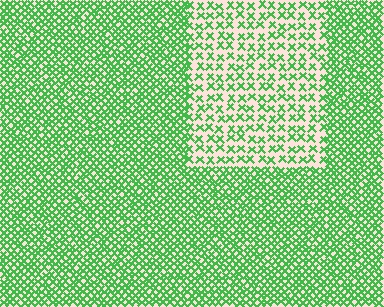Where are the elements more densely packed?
The elements are more densely packed outside the rectangle boundary.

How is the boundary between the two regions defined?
The boundary is defined by a change in element density (approximately 2.2x ratio). All elements are the same color, size, and shape.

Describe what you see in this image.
The image contains small green elements arranged at two different densities. A rectangle-shaped region is visible where the elements are less densely packed than the surrounding area.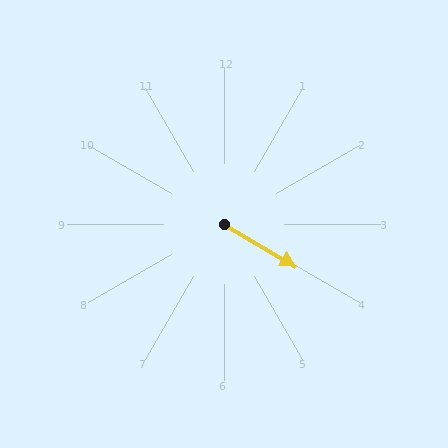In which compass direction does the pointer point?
Southeast.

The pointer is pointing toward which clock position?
Roughly 4 o'clock.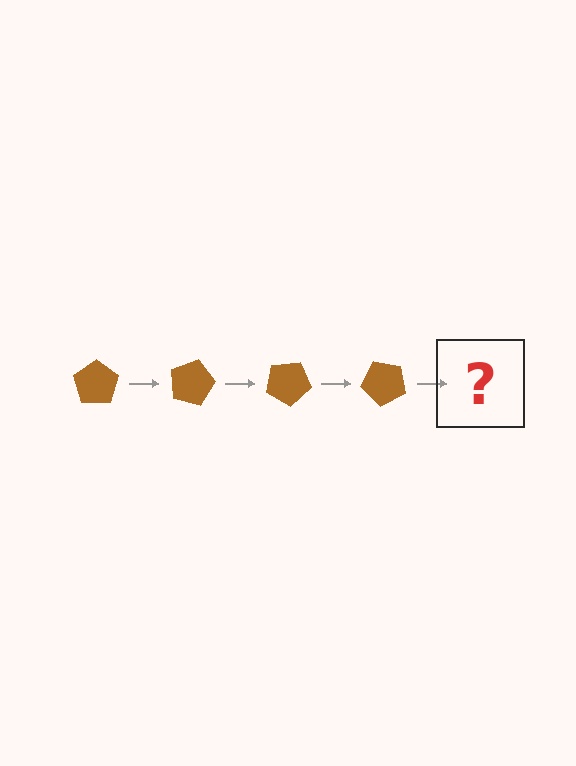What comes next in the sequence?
The next element should be a brown pentagon rotated 60 degrees.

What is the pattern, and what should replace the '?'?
The pattern is that the pentagon rotates 15 degrees each step. The '?' should be a brown pentagon rotated 60 degrees.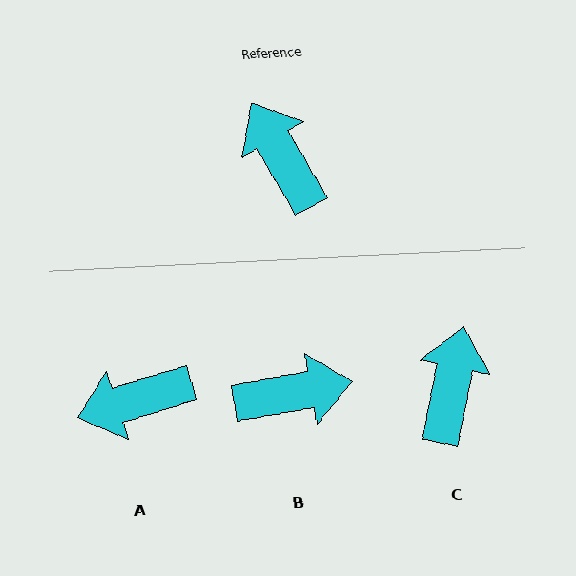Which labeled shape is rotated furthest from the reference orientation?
B, about 110 degrees away.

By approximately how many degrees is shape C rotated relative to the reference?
Approximately 42 degrees clockwise.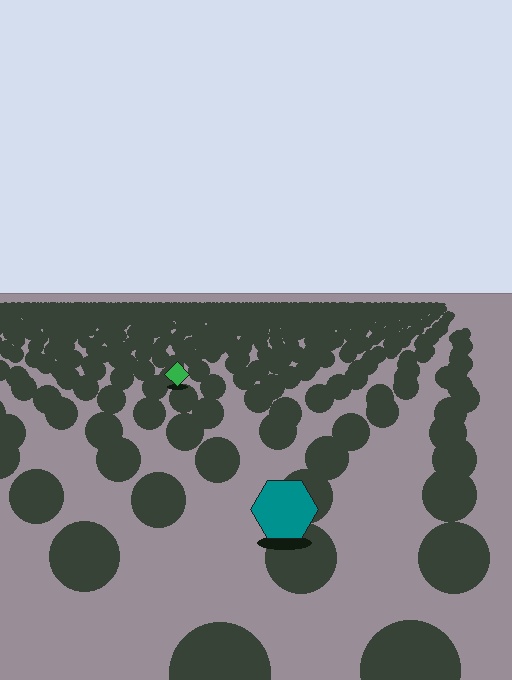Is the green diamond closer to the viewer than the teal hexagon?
No. The teal hexagon is closer — you can tell from the texture gradient: the ground texture is coarser near it.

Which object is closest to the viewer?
The teal hexagon is closest. The texture marks near it are larger and more spread out.